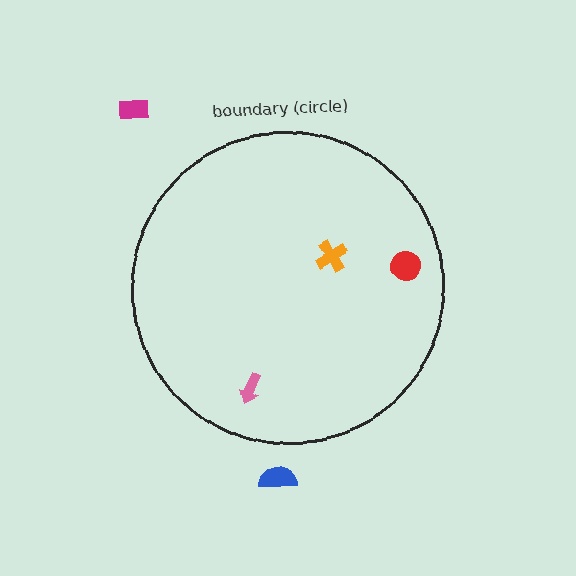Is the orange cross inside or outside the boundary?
Inside.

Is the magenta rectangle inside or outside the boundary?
Outside.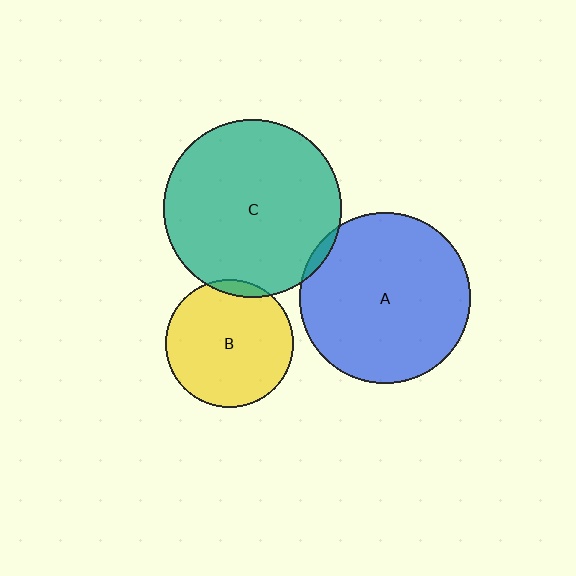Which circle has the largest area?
Circle C (teal).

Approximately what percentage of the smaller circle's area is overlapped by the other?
Approximately 5%.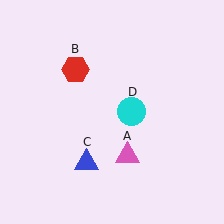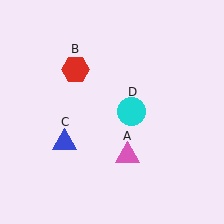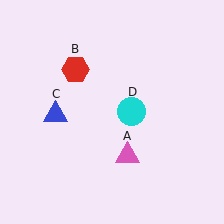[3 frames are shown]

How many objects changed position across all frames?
1 object changed position: blue triangle (object C).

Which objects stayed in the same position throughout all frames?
Pink triangle (object A) and red hexagon (object B) and cyan circle (object D) remained stationary.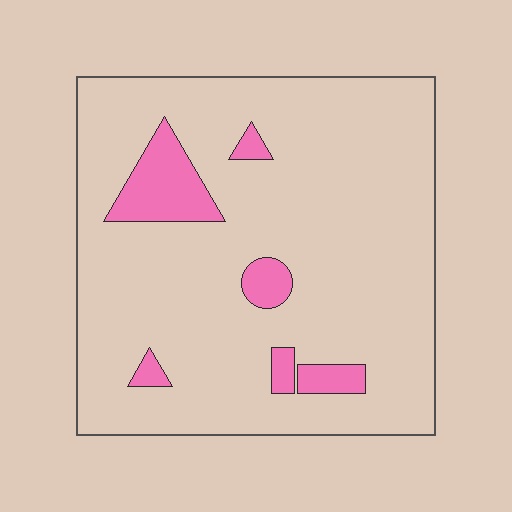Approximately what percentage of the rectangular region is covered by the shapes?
Approximately 10%.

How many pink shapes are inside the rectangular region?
6.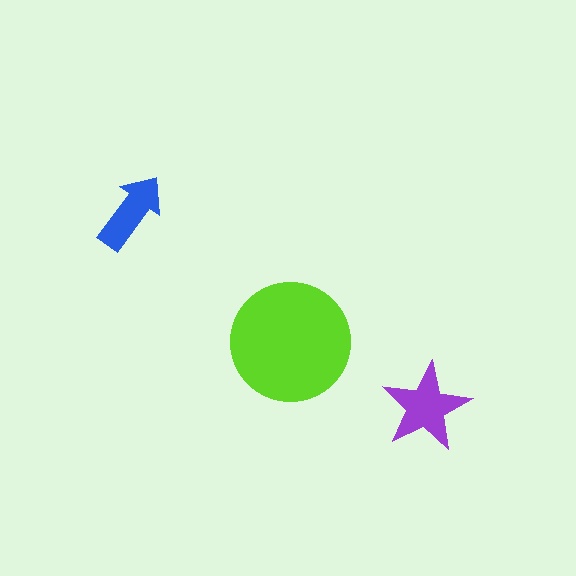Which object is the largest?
The lime circle.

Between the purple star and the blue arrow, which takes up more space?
The purple star.